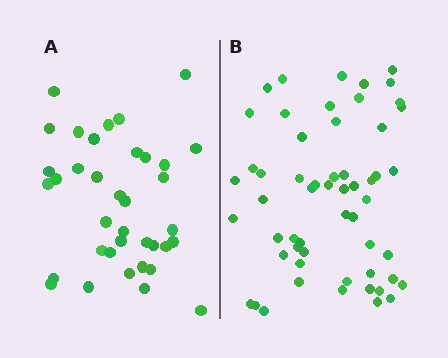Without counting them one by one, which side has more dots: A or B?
Region B (the right region) has more dots.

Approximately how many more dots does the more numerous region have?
Region B has approximately 20 more dots than region A.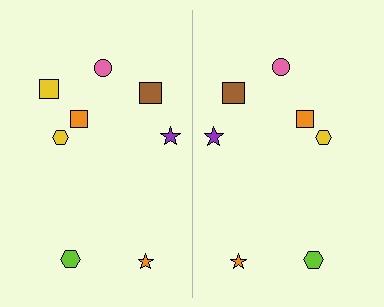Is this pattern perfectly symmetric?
No, the pattern is not perfectly symmetric. A yellow square is missing from the right side.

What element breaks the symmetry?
A yellow square is missing from the right side.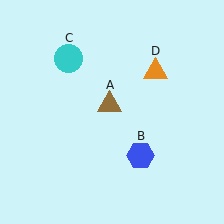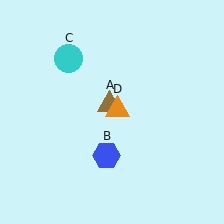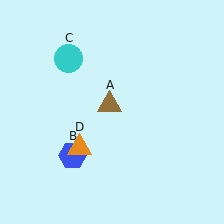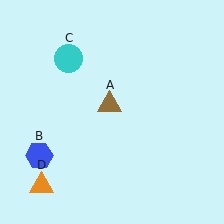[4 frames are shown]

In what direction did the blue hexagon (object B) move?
The blue hexagon (object B) moved left.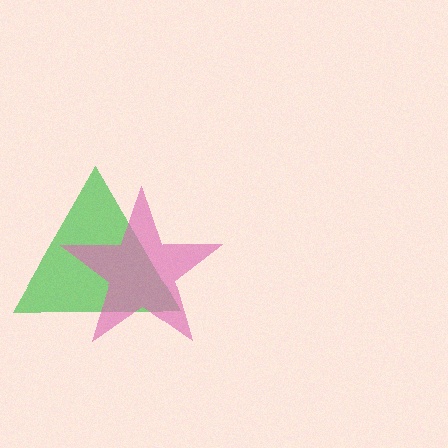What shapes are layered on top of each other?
The layered shapes are: a green triangle, a pink star.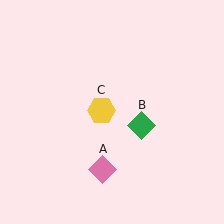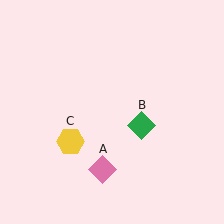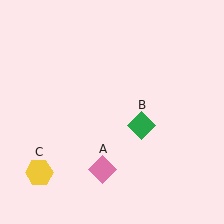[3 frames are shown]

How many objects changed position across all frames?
1 object changed position: yellow hexagon (object C).